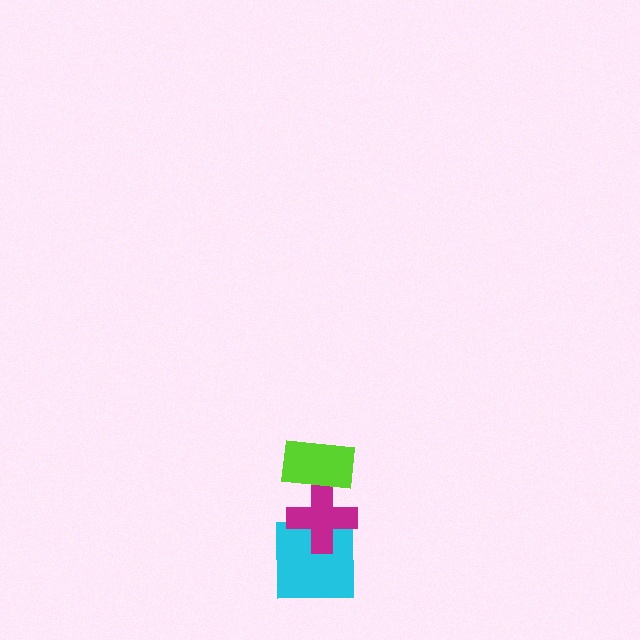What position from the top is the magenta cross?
The magenta cross is 2nd from the top.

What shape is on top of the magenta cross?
The lime rectangle is on top of the magenta cross.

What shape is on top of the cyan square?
The magenta cross is on top of the cyan square.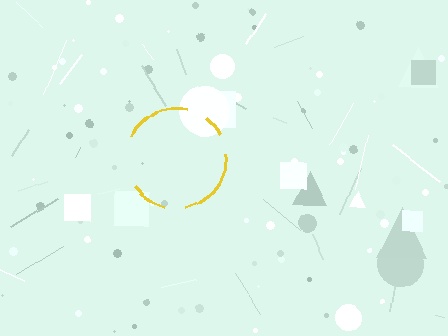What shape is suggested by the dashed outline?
The dashed outline suggests a circle.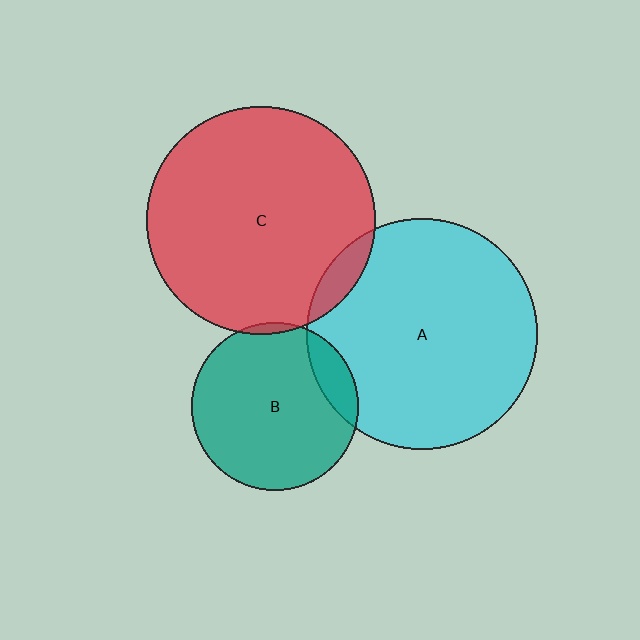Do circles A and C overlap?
Yes.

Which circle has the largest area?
Circle A (cyan).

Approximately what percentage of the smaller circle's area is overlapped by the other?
Approximately 5%.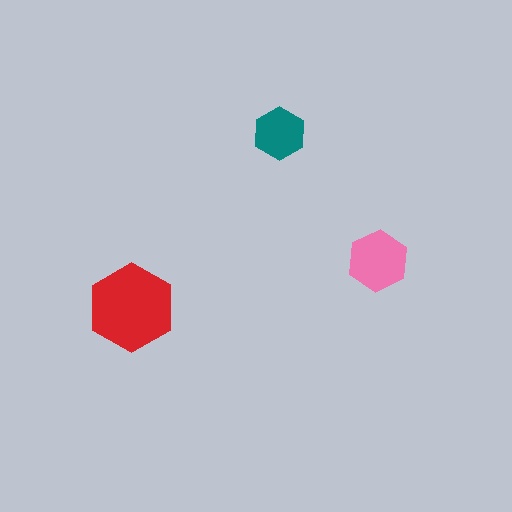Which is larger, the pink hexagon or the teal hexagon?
The pink one.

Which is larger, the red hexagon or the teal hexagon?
The red one.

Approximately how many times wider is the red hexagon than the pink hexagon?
About 1.5 times wider.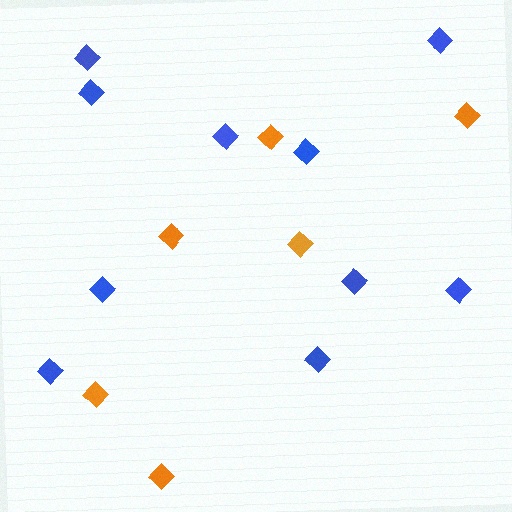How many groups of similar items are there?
There are 2 groups: one group of orange diamonds (6) and one group of blue diamonds (10).